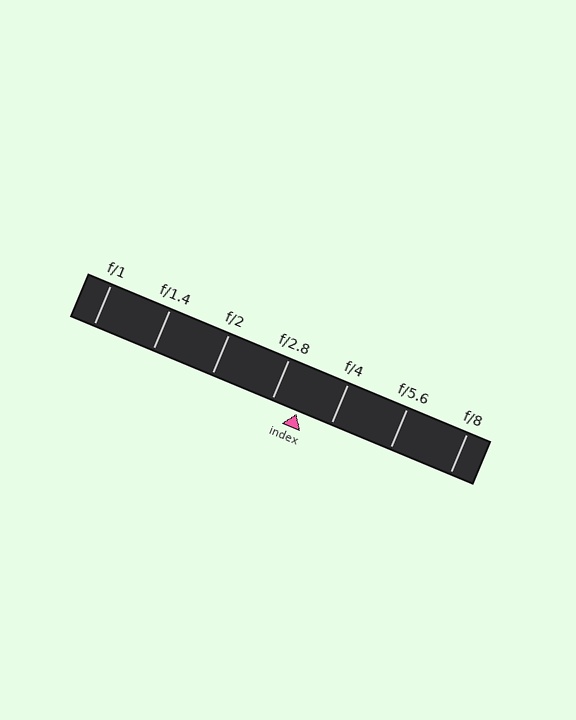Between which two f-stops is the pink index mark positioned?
The index mark is between f/2.8 and f/4.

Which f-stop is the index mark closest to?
The index mark is closest to f/2.8.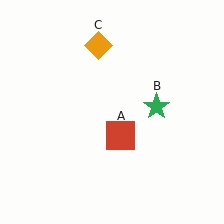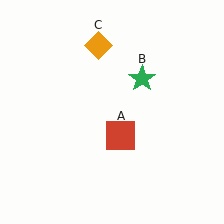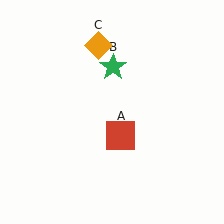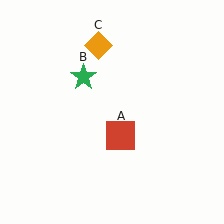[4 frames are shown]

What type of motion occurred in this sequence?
The green star (object B) rotated counterclockwise around the center of the scene.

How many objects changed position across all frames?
1 object changed position: green star (object B).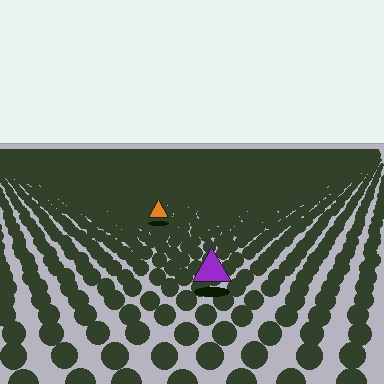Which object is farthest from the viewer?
The orange triangle is farthest from the viewer. It appears smaller and the ground texture around it is denser.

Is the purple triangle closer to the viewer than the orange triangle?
Yes. The purple triangle is closer — you can tell from the texture gradient: the ground texture is coarser near it.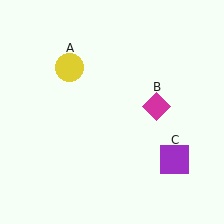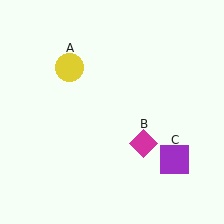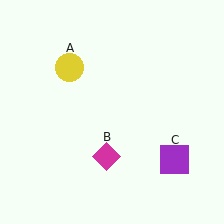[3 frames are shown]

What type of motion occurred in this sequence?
The magenta diamond (object B) rotated clockwise around the center of the scene.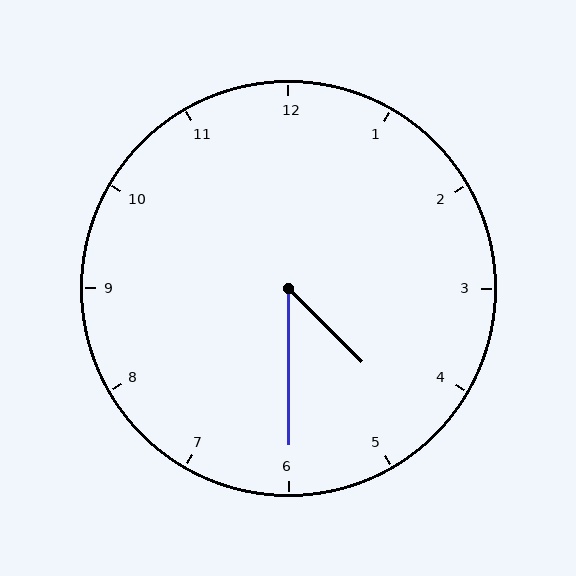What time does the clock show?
4:30.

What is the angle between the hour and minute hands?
Approximately 45 degrees.